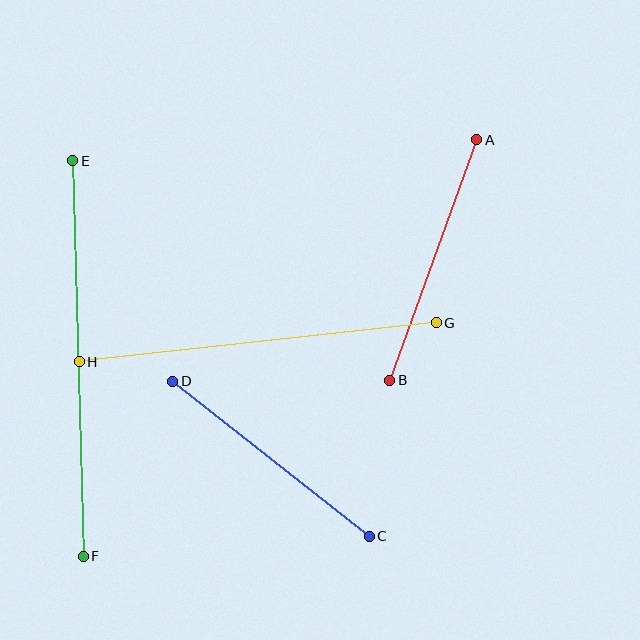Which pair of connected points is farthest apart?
Points E and F are farthest apart.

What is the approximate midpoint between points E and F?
The midpoint is at approximately (78, 358) pixels.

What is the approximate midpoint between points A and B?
The midpoint is at approximately (433, 260) pixels.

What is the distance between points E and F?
The distance is approximately 396 pixels.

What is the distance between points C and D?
The distance is approximately 250 pixels.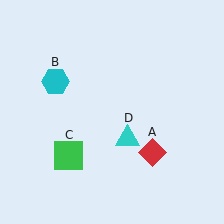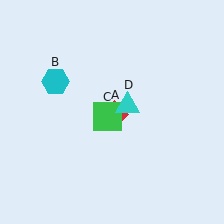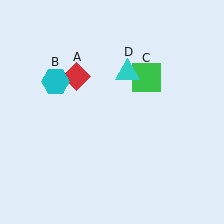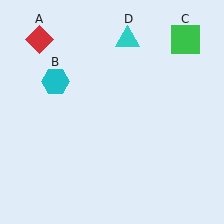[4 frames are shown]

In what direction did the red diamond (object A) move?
The red diamond (object A) moved up and to the left.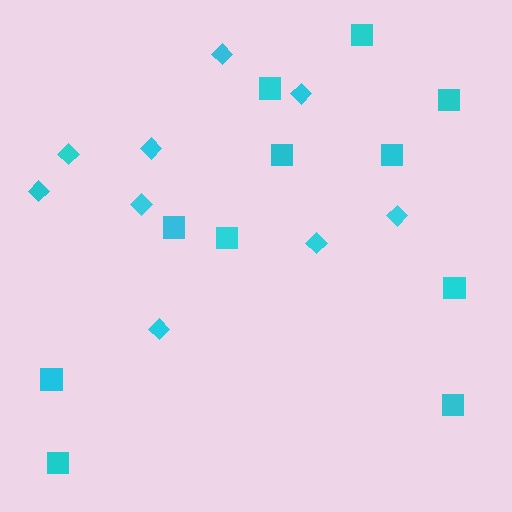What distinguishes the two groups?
There are 2 groups: one group of diamonds (9) and one group of squares (11).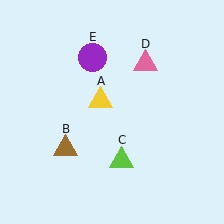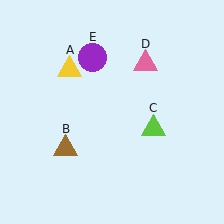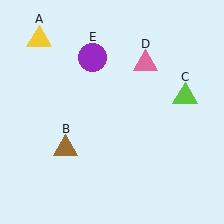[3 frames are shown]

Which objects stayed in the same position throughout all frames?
Brown triangle (object B) and pink triangle (object D) and purple circle (object E) remained stationary.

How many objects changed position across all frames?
2 objects changed position: yellow triangle (object A), lime triangle (object C).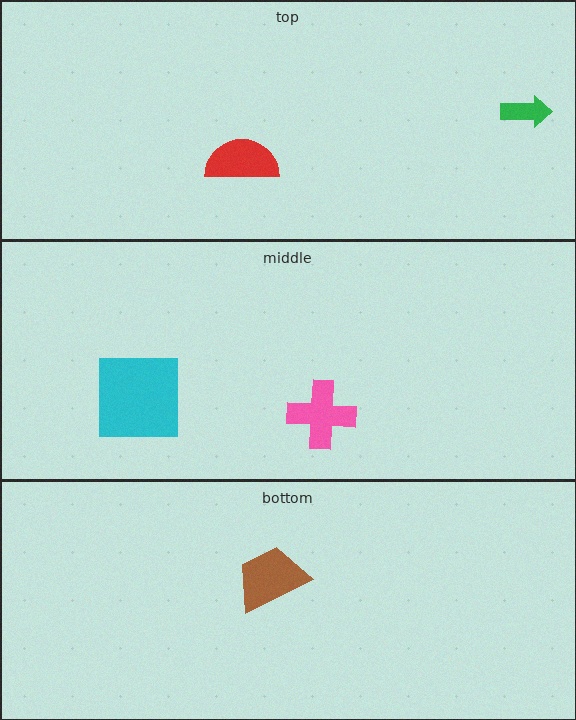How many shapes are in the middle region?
2.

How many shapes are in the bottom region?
1.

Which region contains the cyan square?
The middle region.